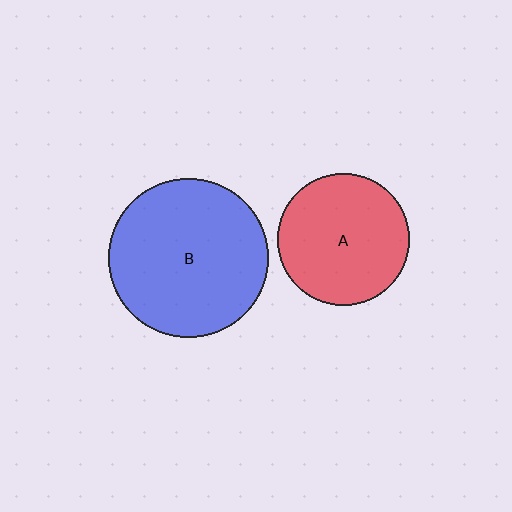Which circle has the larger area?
Circle B (blue).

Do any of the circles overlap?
No, none of the circles overlap.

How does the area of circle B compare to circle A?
Approximately 1.5 times.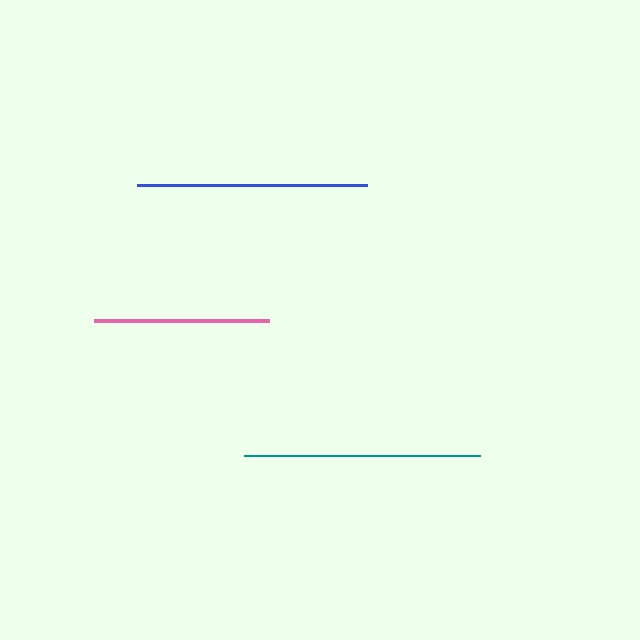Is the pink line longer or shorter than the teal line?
The teal line is longer than the pink line.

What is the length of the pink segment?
The pink segment is approximately 175 pixels long.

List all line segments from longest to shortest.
From longest to shortest: teal, blue, pink.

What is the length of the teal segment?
The teal segment is approximately 236 pixels long.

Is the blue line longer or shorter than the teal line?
The teal line is longer than the blue line.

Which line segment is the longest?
The teal line is the longest at approximately 236 pixels.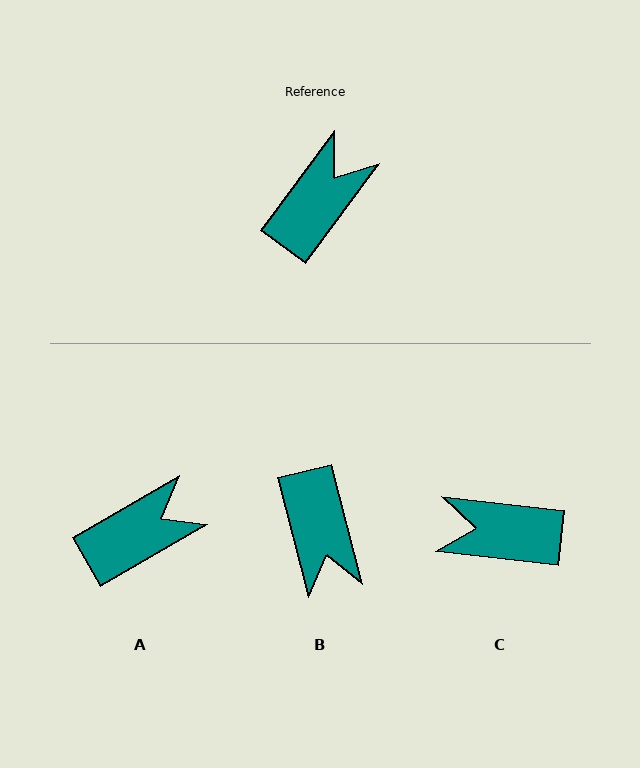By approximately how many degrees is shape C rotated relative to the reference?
Approximately 120 degrees counter-clockwise.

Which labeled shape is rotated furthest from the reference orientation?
B, about 129 degrees away.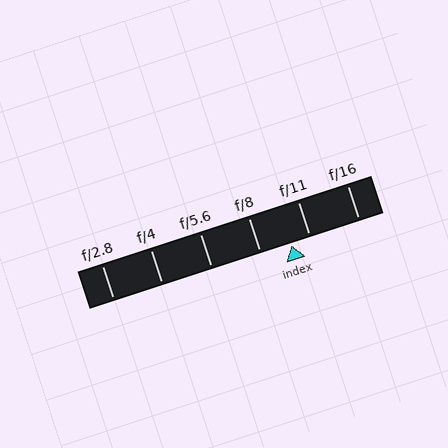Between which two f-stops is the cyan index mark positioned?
The index mark is between f/8 and f/11.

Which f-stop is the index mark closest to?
The index mark is closest to f/11.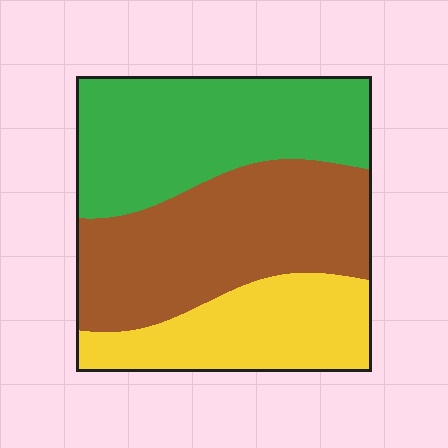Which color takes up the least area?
Yellow, at roughly 25%.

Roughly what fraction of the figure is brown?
Brown takes up between a third and a half of the figure.